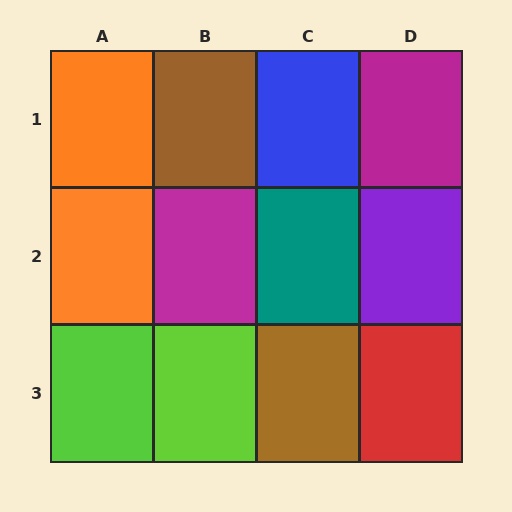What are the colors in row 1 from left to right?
Orange, brown, blue, magenta.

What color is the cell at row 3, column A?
Lime.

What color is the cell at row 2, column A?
Orange.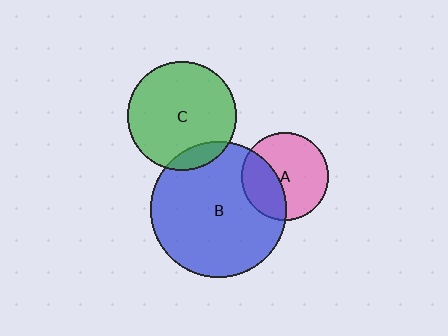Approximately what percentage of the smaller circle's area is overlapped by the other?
Approximately 10%.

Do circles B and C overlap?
Yes.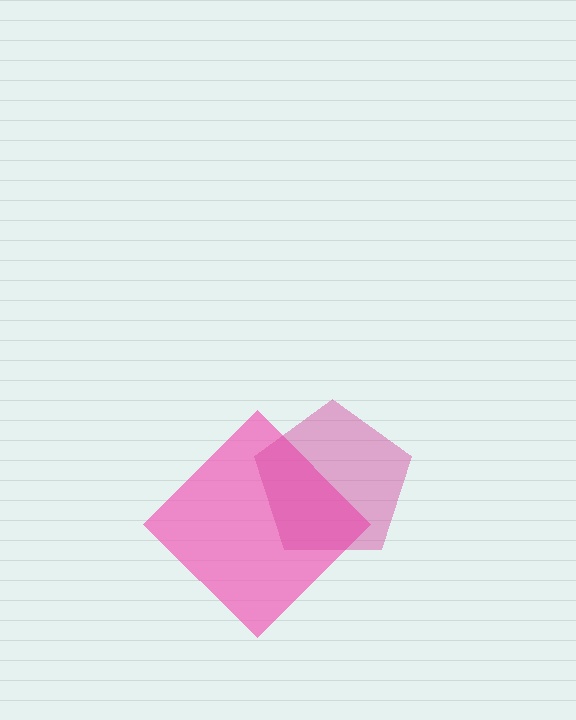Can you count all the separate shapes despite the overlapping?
Yes, there are 2 separate shapes.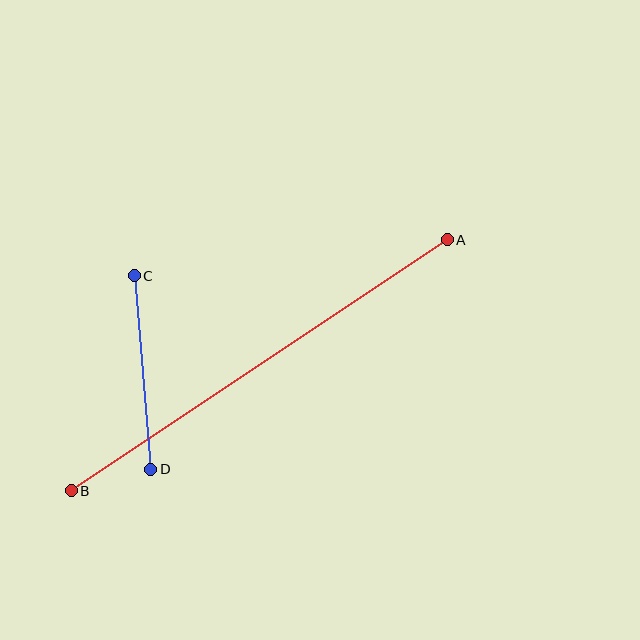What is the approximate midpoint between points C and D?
The midpoint is at approximately (142, 372) pixels.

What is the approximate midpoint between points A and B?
The midpoint is at approximately (259, 365) pixels.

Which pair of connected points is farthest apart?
Points A and B are farthest apart.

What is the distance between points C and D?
The distance is approximately 195 pixels.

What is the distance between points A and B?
The distance is approximately 452 pixels.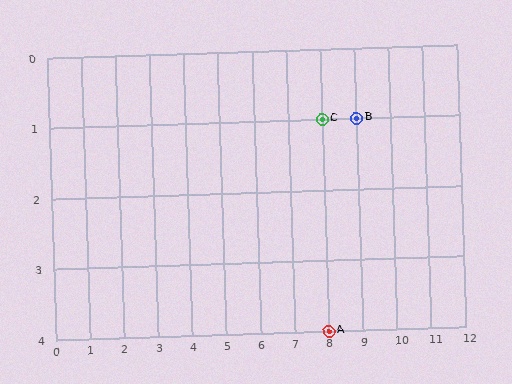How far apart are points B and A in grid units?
Points B and A are 1 column and 3 rows apart (about 3.2 grid units diagonally).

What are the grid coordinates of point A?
Point A is at grid coordinates (8, 4).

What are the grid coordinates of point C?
Point C is at grid coordinates (8, 1).